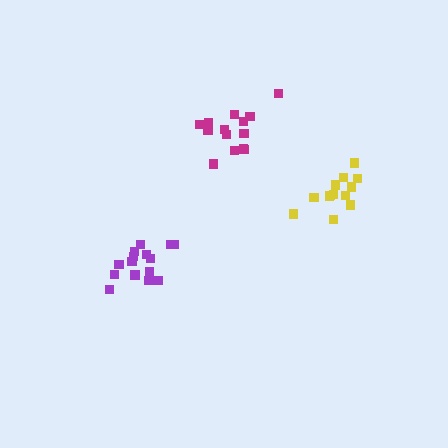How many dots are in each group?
Group 1: 13 dots, Group 2: 15 dots, Group 3: 14 dots (42 total).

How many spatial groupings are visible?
There are 3 spatial groupings.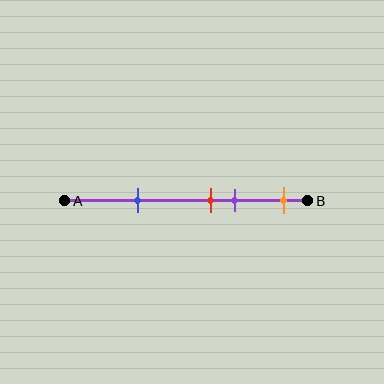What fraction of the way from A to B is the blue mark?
The blue mark is approximately 30% (0.3) of the way from A to B.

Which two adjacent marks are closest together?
The red and purple marks are the closest adjacent pair.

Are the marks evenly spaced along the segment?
No, the marks are not evenly spaced.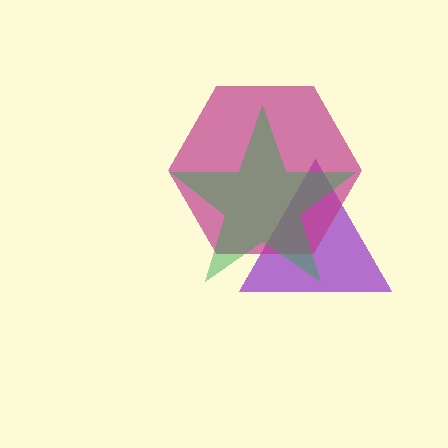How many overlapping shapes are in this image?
There are 3 overlapping shapes in the image.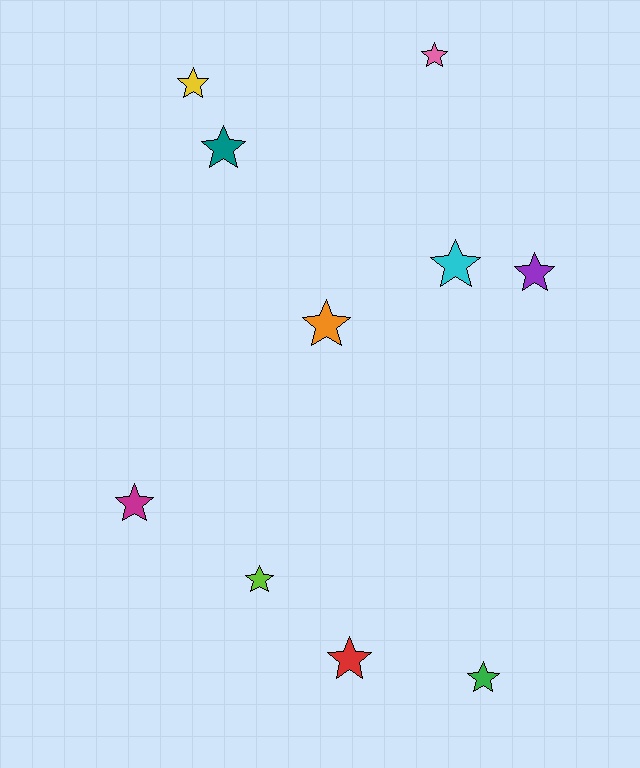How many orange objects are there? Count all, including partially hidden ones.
There is 1 orange object.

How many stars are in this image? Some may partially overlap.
There are 10 stars.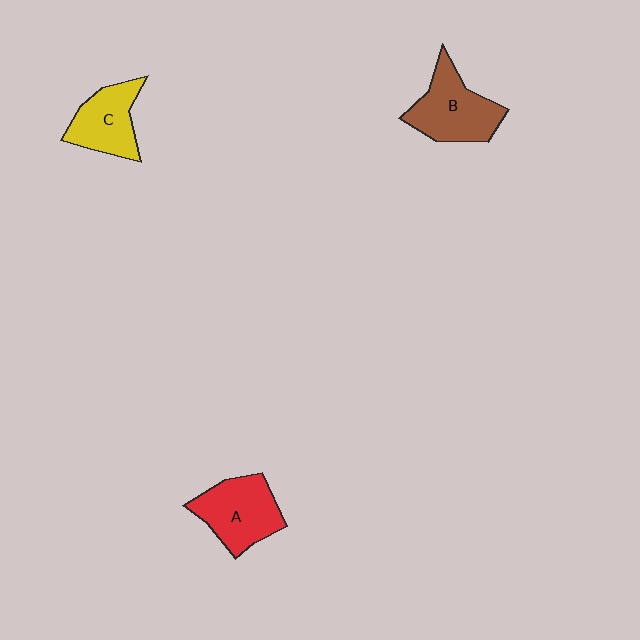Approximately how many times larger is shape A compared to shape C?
Approximately 1.2 times.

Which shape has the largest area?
Shape B (brown).